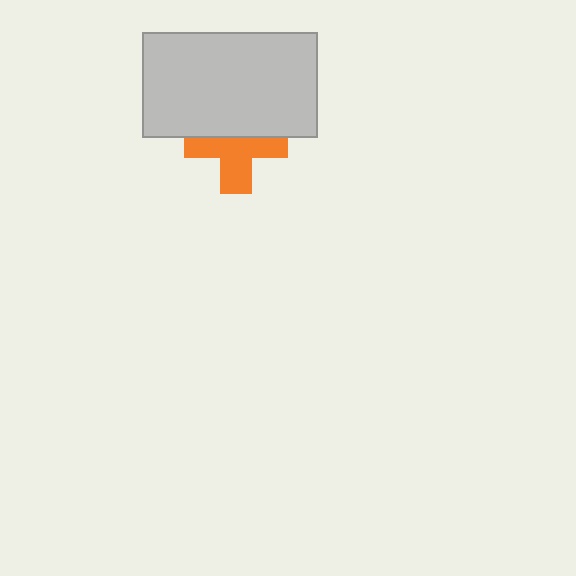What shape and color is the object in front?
The object in front is a light gray rectangle.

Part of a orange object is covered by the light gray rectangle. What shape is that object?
It is a cross.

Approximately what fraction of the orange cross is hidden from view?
Roughly 43% of the orange cross is hidden behind the light gray rectangle.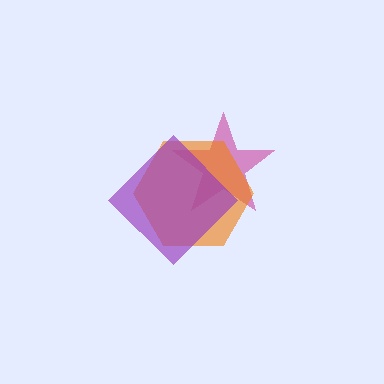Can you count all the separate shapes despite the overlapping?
Yes, there are 3 separate shapes.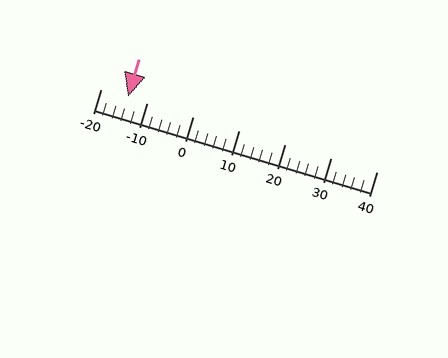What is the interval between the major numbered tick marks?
The major tick marks are spaced 10 units apart.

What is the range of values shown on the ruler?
The ruler shows values from -20 to 40.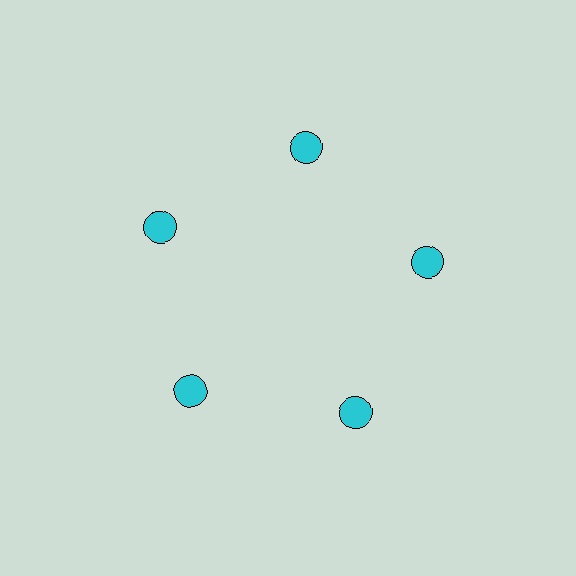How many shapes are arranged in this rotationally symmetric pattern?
There are 5 shapes, arranged in 5 groups of 1.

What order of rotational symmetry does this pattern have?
This pattern has 5-fold rotational symmetry.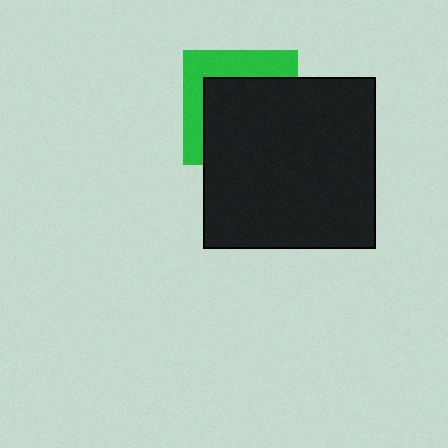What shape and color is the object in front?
The object in front is a black square.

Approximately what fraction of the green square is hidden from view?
Roughly 63% of the green square is hidden behind the black square.